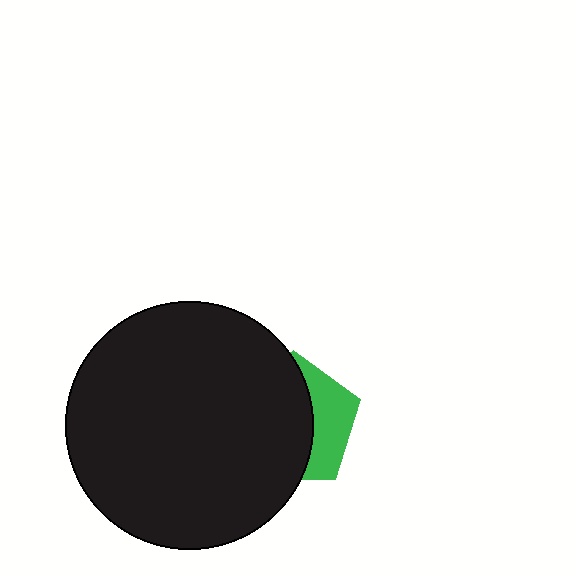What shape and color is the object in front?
The object in front is a black circle.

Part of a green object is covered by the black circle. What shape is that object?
It is a pentagon.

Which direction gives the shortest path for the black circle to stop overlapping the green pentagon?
Moving left gives the shortest separation.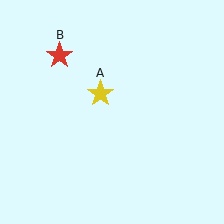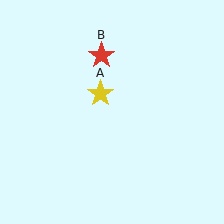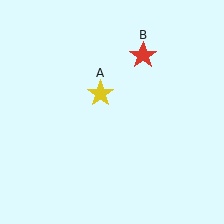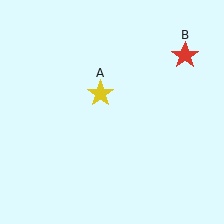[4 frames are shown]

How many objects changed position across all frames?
1 object changed position: red star (object B).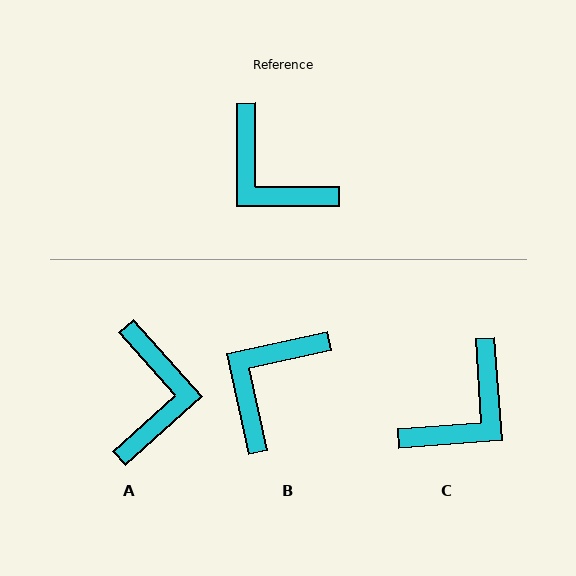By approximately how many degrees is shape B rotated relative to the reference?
Approximately 78 degrees clockwise.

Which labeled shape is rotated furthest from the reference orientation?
A, about 132 degrees away.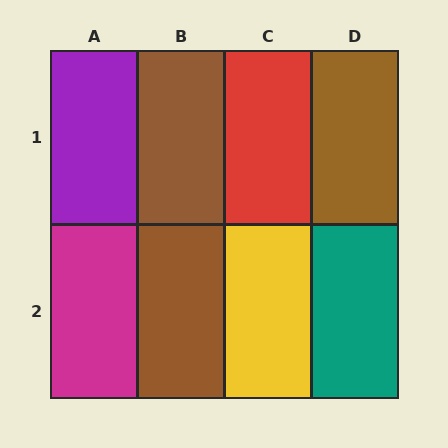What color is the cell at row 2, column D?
Teal.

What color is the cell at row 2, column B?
Brown.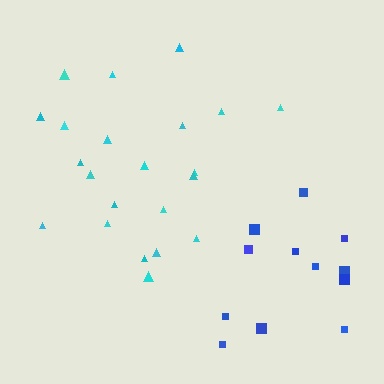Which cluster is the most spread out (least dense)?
Blue.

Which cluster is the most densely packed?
Cyan.